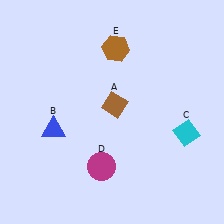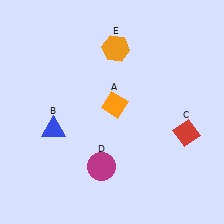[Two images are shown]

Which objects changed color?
A changed from brown to orange. C changed from cyan to red. E changed from brown to orange.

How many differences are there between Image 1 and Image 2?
There are 3 differences between the two images.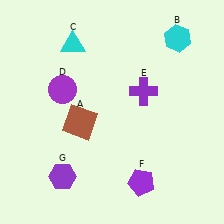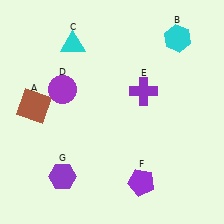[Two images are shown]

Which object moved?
The brown square (A) moved left.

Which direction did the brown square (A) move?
The brown square (A) moved left.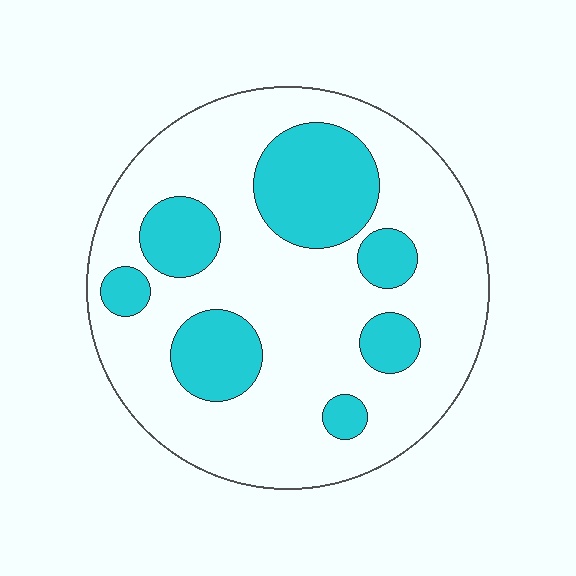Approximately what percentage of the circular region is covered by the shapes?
Approximately 25%.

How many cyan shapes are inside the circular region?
7.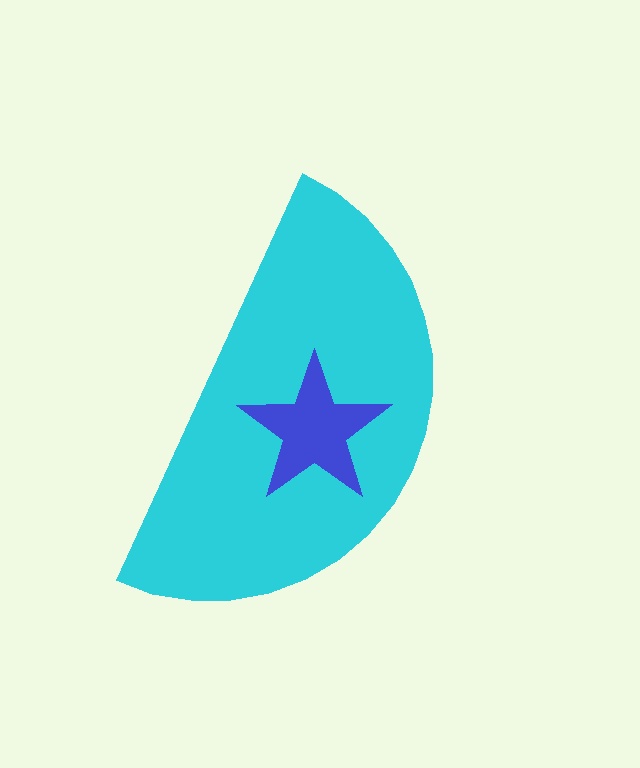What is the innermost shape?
The blue star.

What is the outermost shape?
The cyan semicircle.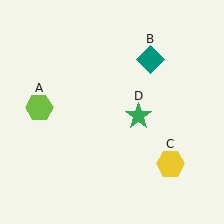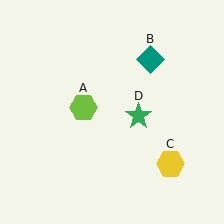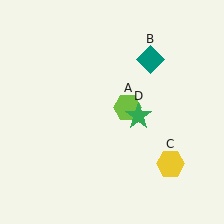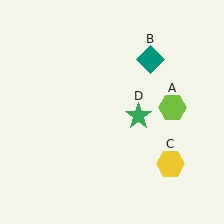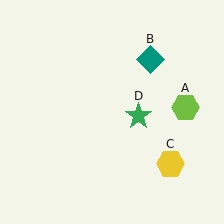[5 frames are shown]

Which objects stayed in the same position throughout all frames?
Teal diamond (object B) and yellow hexagon (object C) and green star (object D) remained stationary.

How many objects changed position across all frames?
1 object changed position: lime hexagon (object A).